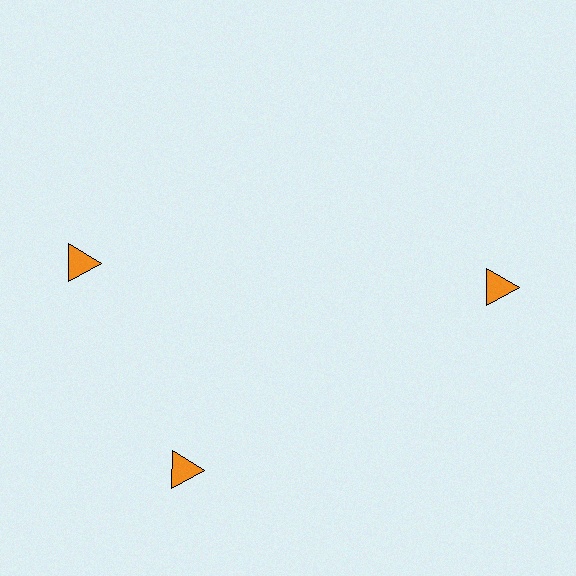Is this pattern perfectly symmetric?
No. The 3 orange triangles are arranged in a ring, but one element near the 11 o'clock position is rotated out of alignment along the ring, breaking the 3-fold rotational symmetry.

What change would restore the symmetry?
The symmetry would be restored by rotating it back into even spacing with its neighbors so that all 3 triangles sit at equal angles and equal distance from the center.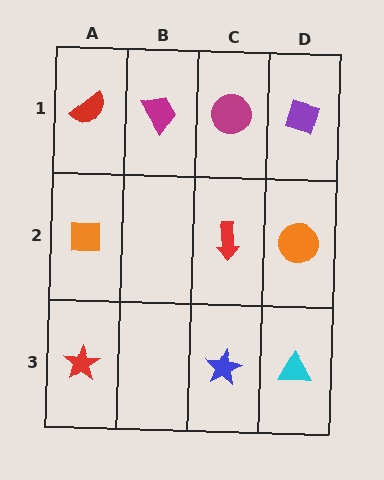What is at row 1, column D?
A purple diamond.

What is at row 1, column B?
A magenta trapezoid.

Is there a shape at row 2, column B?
No, that cell is empty.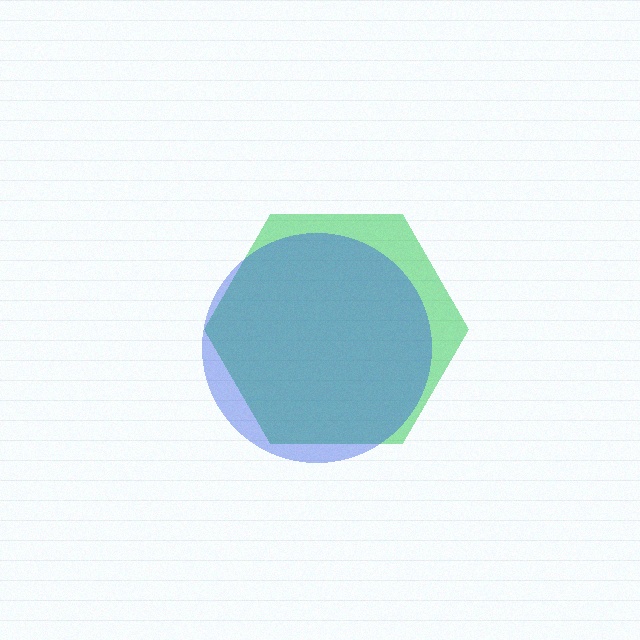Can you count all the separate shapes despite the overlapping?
Yes, there are 2 separate shapes.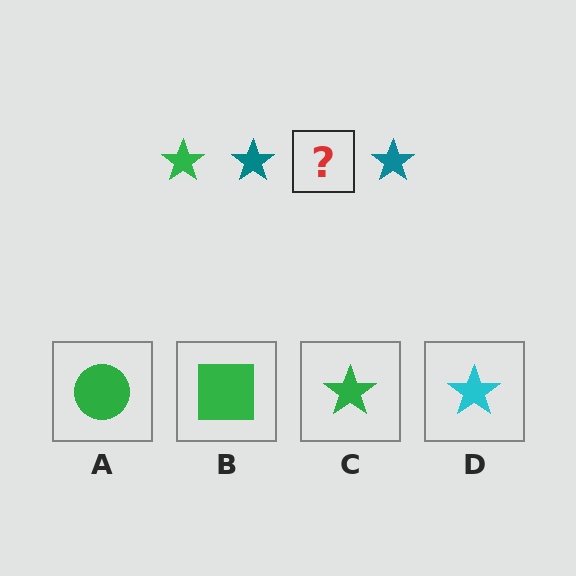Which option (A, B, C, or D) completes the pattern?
C.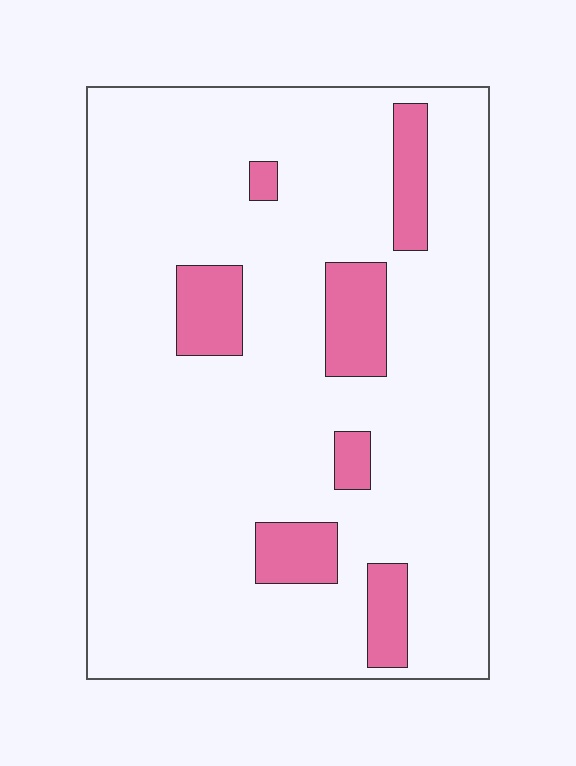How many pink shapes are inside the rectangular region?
7.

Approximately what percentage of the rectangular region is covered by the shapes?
Approximately 15%.